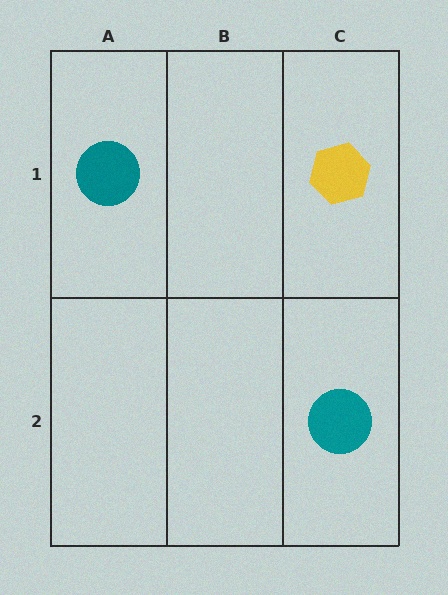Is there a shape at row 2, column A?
No, that cell is empty.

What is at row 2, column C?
A teal circle.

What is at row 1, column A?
A teal circle.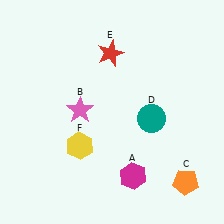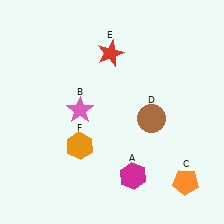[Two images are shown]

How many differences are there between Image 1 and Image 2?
There are 2 differences between the two images.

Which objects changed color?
D changed from teal to brown. F changed from yellow to orange.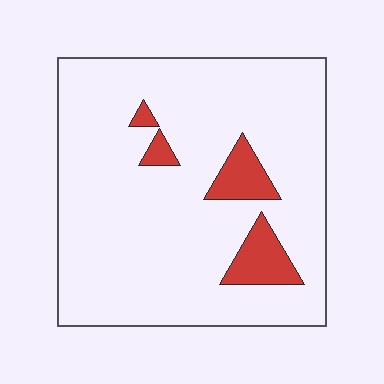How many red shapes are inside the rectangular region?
4.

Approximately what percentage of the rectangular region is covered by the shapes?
Approximately 10%.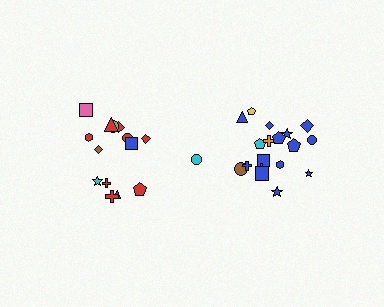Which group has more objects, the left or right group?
The right group.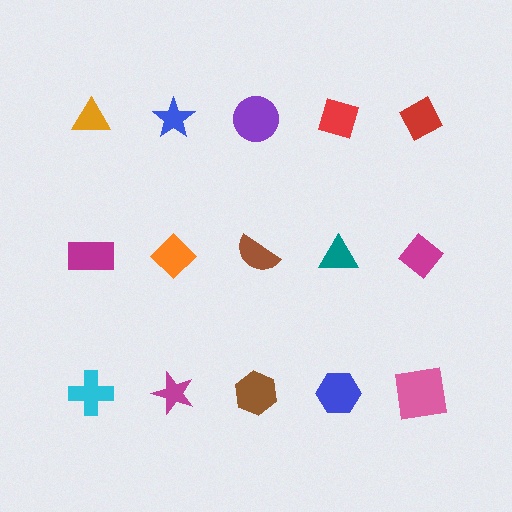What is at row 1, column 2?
A blue star.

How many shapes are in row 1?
5 shapes.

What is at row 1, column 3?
A purple circle.